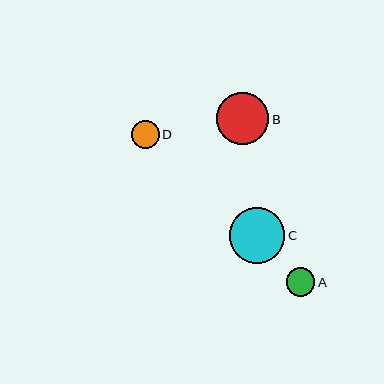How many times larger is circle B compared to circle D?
Circle B is approximately 1.9 times the size of circle D.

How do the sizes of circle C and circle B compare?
Circle C and circle B are approximately the same size.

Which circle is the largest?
Circle C is the largest with a size of approximately 56 pixels.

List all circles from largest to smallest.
From largest to smallest: C, B, A, D.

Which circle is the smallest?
Circle D is the smallest with a size of approximately 28 pixels.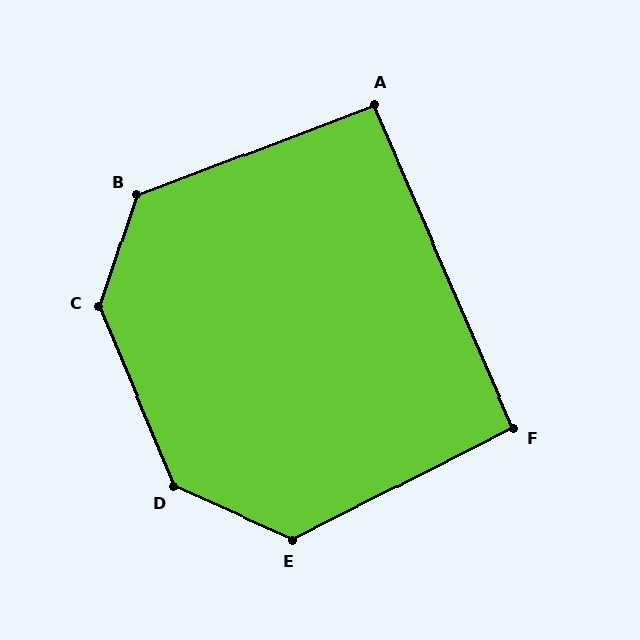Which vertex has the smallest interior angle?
A, at approximately 93 degrees.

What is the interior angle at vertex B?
Approximately 130 degrees (obtuse).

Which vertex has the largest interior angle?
C, at approximately 138 degrees.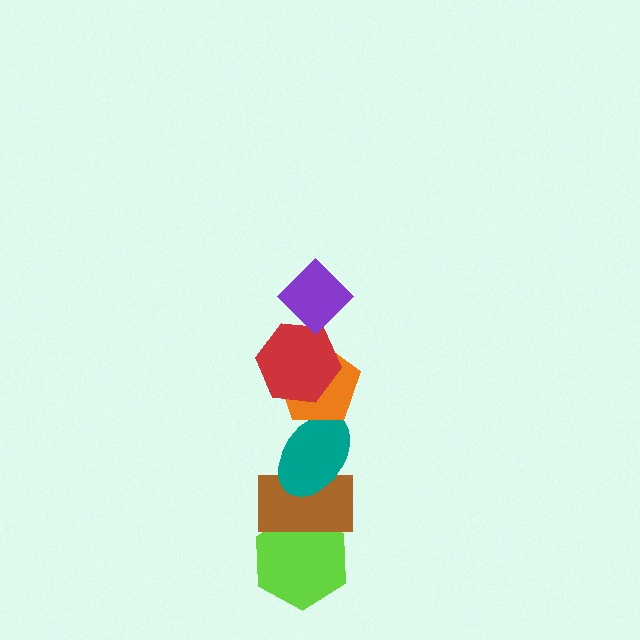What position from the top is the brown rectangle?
The brown rectangle is 5th from the top.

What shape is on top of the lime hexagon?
The brown rectangle is on top of the lime hexagon.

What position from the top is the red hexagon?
The red hexagon is 2nd from the top.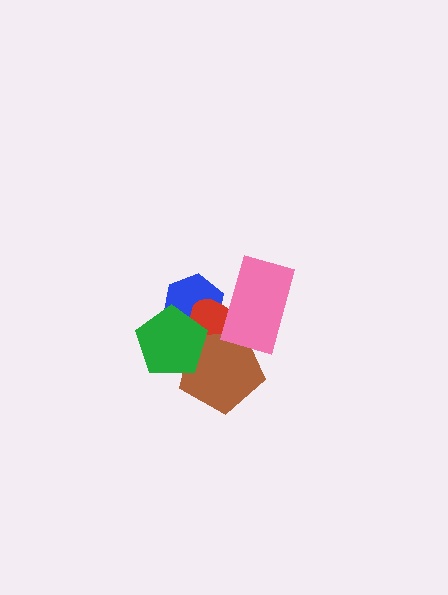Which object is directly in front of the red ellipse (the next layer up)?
The brown pentagon is directly in front of the red ellipse.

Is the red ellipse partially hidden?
Yes, it is partially covered by another shape.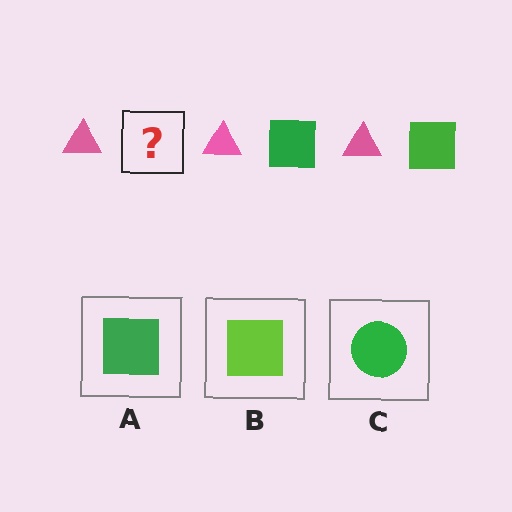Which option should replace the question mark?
Option A.